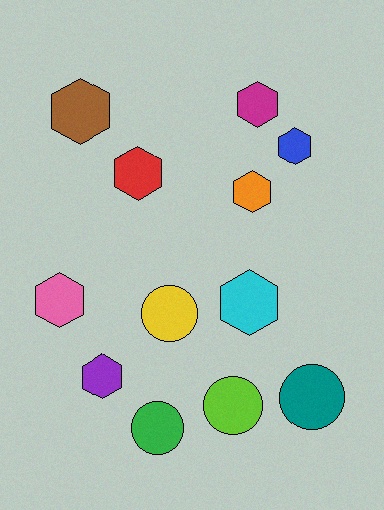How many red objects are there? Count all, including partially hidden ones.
There is 1 red object.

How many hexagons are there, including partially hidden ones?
There are 8 hexagons.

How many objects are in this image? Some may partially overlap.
There are 12 objects.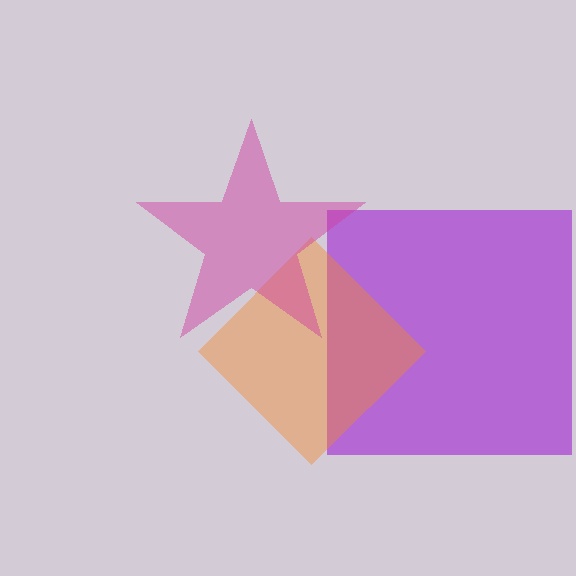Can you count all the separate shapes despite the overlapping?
Yes, there are 3 separate shapes.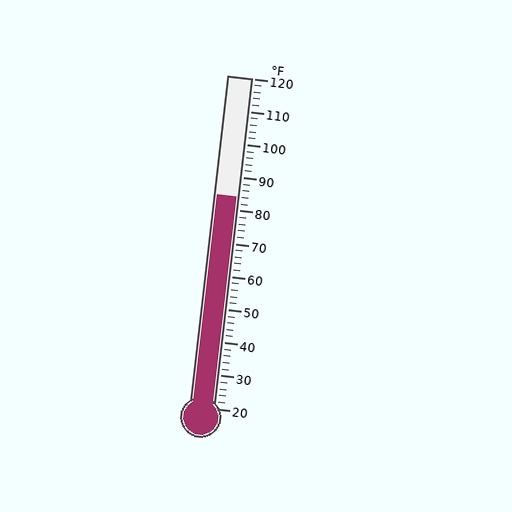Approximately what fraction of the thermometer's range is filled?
The thermometer is filled to approximately 65% of its range.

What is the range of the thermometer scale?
The thermometer scale ranges from 20°F to 120°F.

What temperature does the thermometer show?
The thermometer shows approximately 84°F.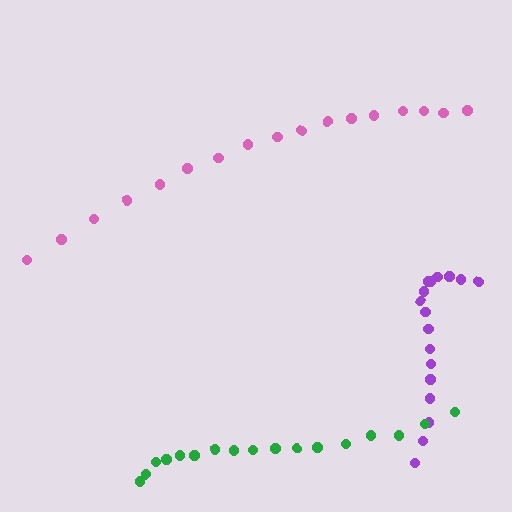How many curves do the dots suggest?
There are 3 distinct paths.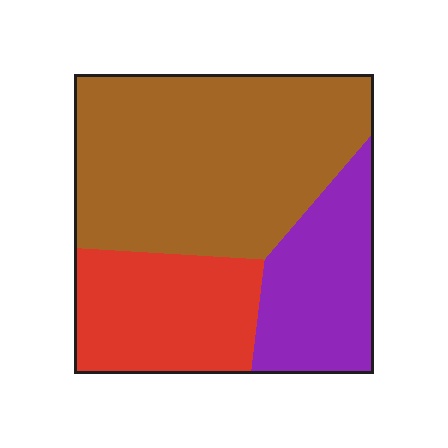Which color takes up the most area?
Brown, at roughly 55%.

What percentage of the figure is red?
Red takes up about one quarter (1/4) of the figure.